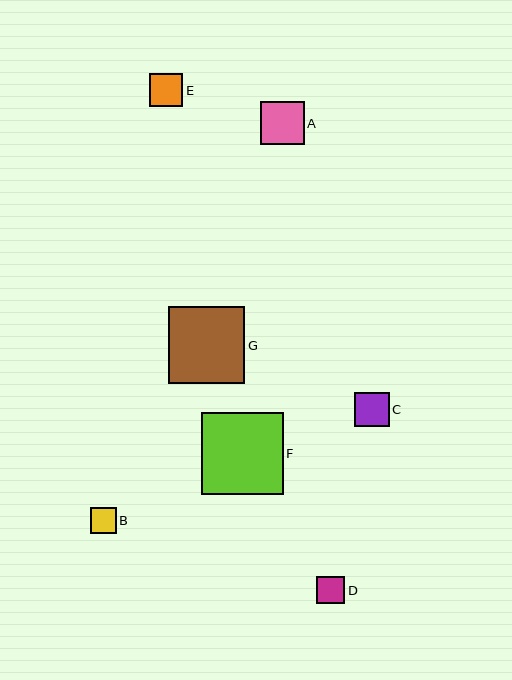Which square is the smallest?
Square B is the smallest with a size of approximately 26 pixels.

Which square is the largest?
Square F is the largest with a size of approximately 82 pixels.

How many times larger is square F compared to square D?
Square F is approximately 3.0 times the size of square D.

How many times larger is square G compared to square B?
Square G is approximately 3.0 times the size of square B.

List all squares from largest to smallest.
From largest to smallest: F, G, A, C, E, D, B.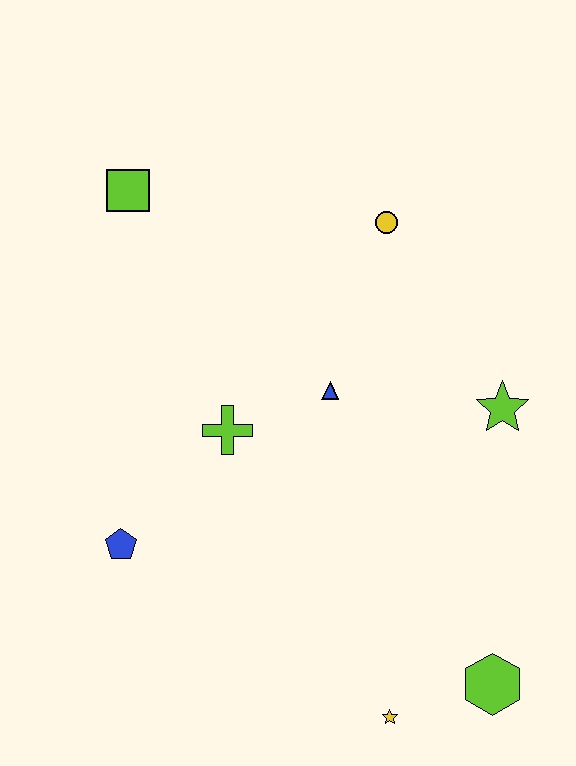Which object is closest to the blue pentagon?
The lime cross is closest to the blue pentagon.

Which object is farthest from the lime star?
The lime square is farthest from the lime star.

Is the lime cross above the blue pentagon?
Yes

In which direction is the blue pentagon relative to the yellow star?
The blue pentagon is to the left of the yellow star.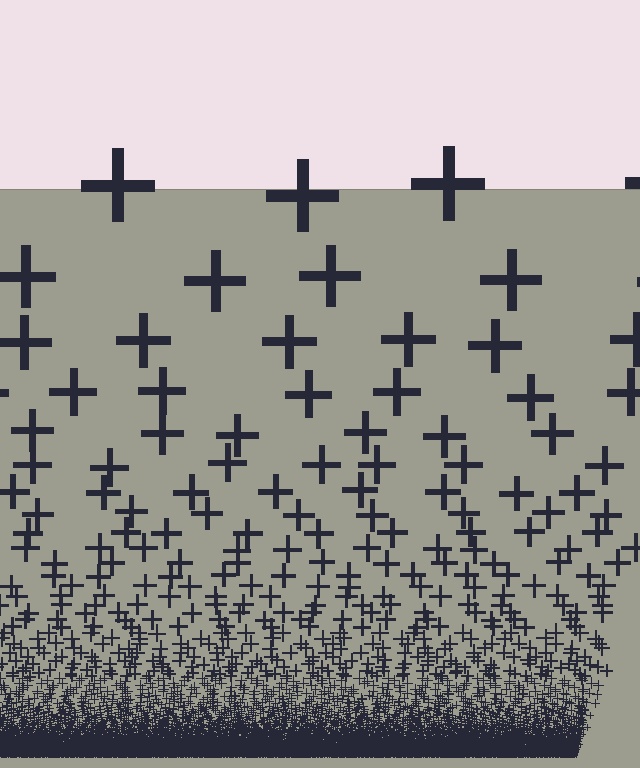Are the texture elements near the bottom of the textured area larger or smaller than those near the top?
Smaller. The gradient is inverted — elements near the bottom are smaller and denser.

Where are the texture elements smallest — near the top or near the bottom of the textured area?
Near the bottom.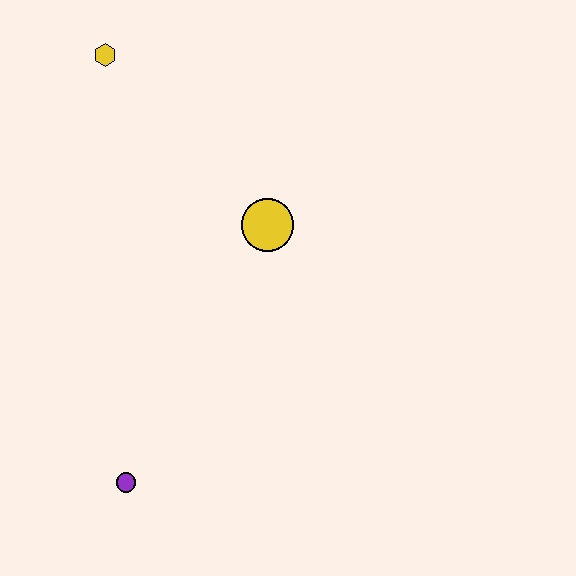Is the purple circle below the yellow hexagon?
Yes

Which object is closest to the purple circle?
The yellow circle is closest to the purple circle.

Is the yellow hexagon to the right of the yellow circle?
No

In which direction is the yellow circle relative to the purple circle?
The yellow circle is above the purple circle.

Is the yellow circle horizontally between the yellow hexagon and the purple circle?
No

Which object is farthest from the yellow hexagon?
The purple circle is farthest from the yellow hexagon.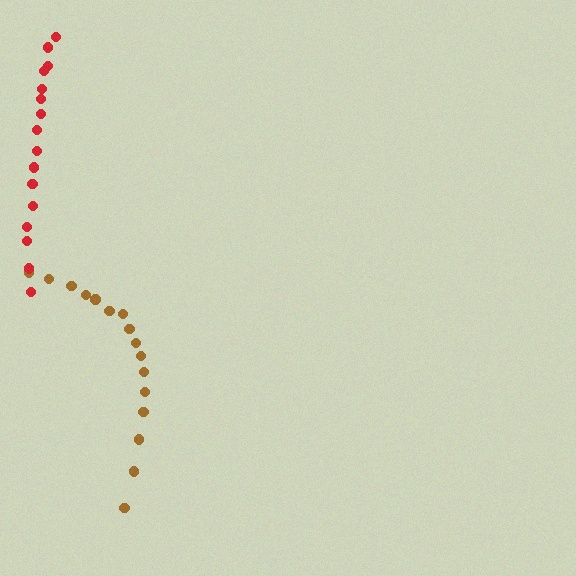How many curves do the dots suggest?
There are 2 distinct paths.